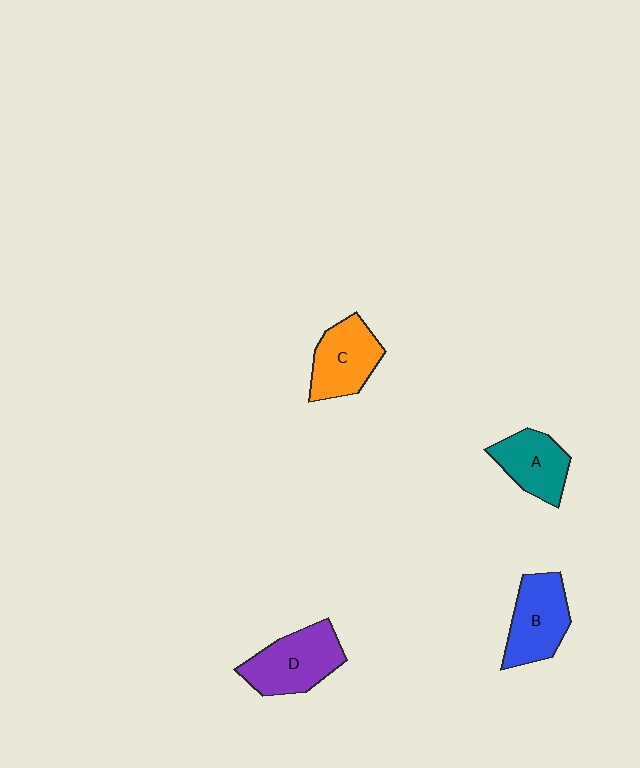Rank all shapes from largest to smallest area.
From largest to smallest: D (purple), B (blue), C (orange), A (teal).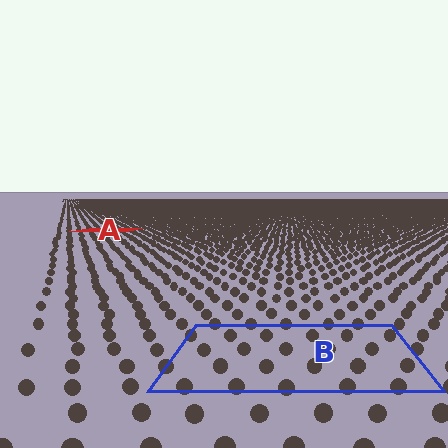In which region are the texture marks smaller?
The texture marks are smaller in region A, because it is farther away.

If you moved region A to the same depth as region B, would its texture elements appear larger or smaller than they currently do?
They would appear larger. At a closer depth, the same texture elements are projected at a bigger on-screen size.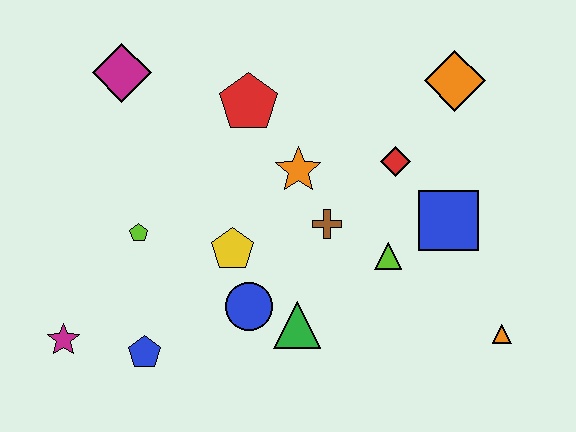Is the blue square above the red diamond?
No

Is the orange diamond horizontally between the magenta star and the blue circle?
No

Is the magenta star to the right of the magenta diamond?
No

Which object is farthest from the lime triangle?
The magenta star is farthest from the lime triangle.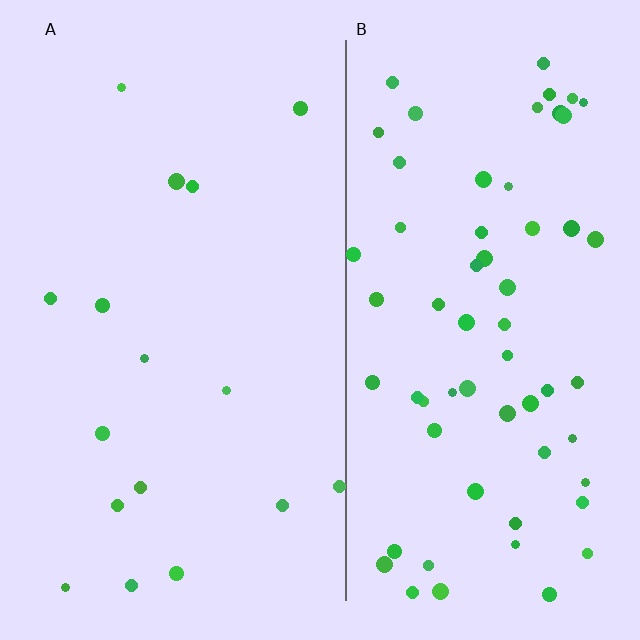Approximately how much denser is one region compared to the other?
Approximately 3.8× — region B over region A.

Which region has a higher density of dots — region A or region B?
B (the right).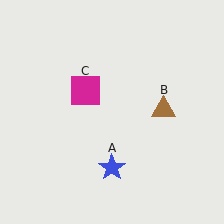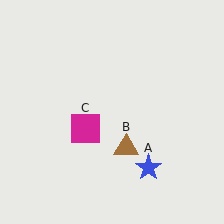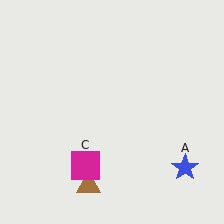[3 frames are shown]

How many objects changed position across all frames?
3 objects changed position: blue star (object A), brown triangle (object B), magenta square (object C).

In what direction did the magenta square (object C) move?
The magenta square (object C) moved down.